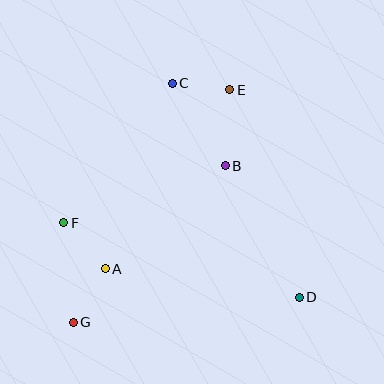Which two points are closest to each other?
Points C and E are closest to each other.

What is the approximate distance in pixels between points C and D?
The distance between C and D is approximately 249 pixels.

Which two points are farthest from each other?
Points E and G are farthest from each other.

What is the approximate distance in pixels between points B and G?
The distance between B and G is approximately 218 pixels.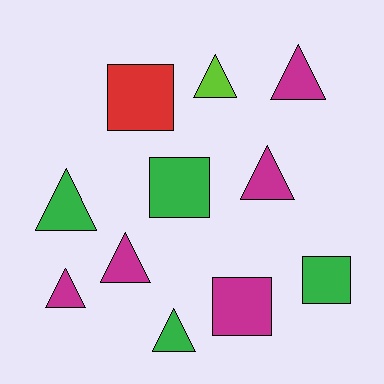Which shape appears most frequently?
Triangle, with 7 objects.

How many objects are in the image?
There are 11 objects.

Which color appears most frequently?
Magenta, with 5 objects.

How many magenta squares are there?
There is 1 magenta square.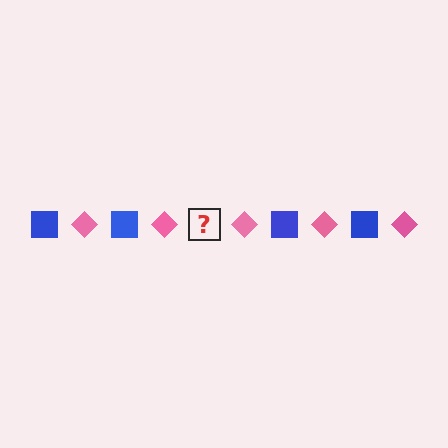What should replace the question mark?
The question mark should be replaced with a blue square.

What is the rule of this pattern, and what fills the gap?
The rule is that the pattern alternates between blue square and pink diamond. The gap should be filled with a blue square.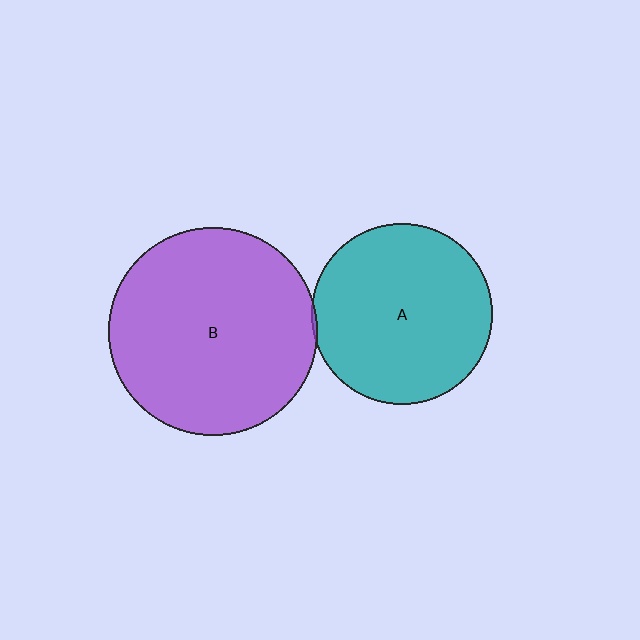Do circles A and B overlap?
Yes.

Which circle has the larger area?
Circle B (purple).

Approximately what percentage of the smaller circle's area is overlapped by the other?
Approximately 5%.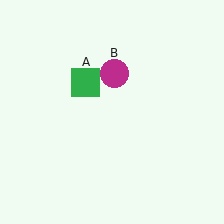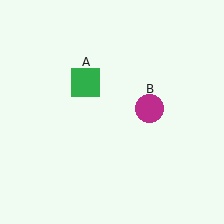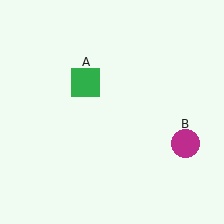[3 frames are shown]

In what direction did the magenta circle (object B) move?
The magenta circle (object B) moved down and to the right.